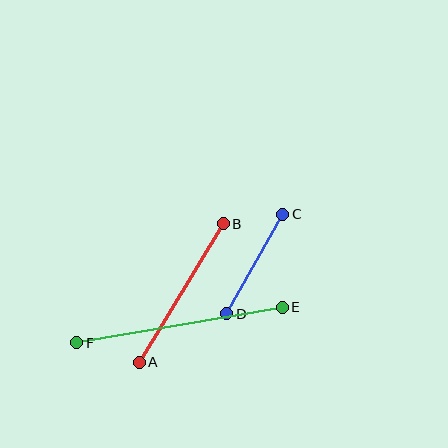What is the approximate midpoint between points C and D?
The midpoint is at approximately (255, 264) pixels.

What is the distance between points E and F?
The distance is approximately 208 pixels.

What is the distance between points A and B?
The distance is approximately 162 pixels.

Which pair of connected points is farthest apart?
Points E and F are farthest apart.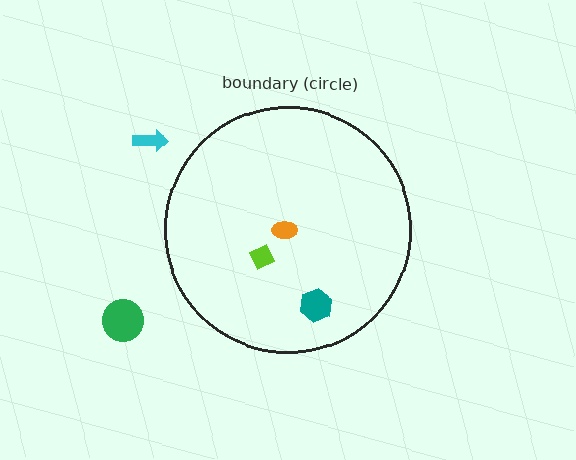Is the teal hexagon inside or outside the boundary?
Inside.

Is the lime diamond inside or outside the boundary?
Inside.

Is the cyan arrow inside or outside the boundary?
Outside.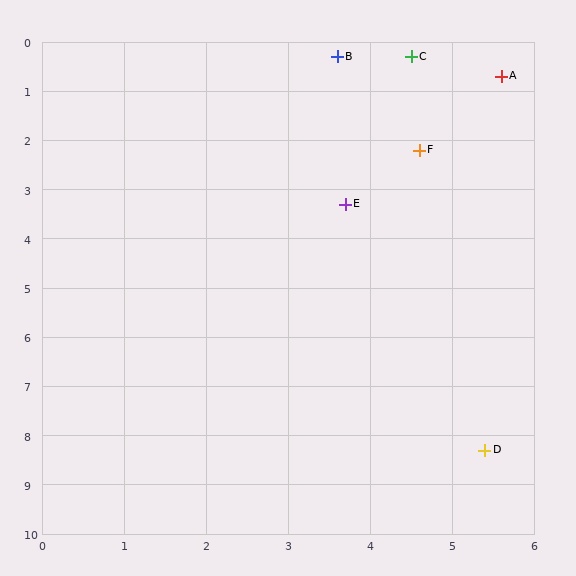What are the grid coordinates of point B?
Point B is at approximately (3.6, 0.3).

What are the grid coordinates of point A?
Point A is at approximately (5.6, 0.7).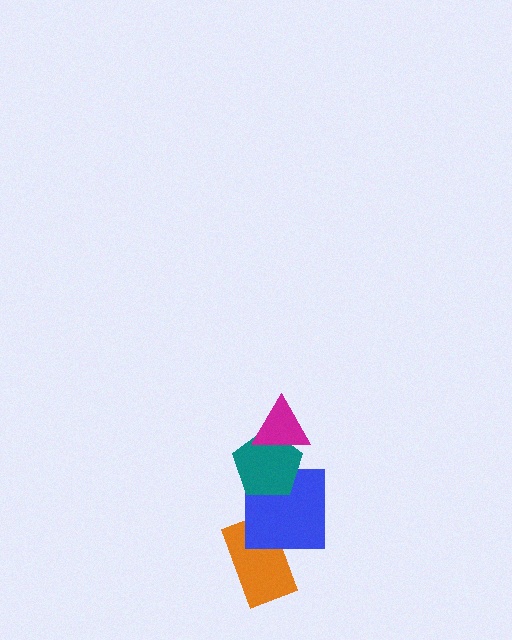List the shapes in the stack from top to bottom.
From top to bottom: the magenta triangle, the teal pentagon, the blue square, the orange rectangle.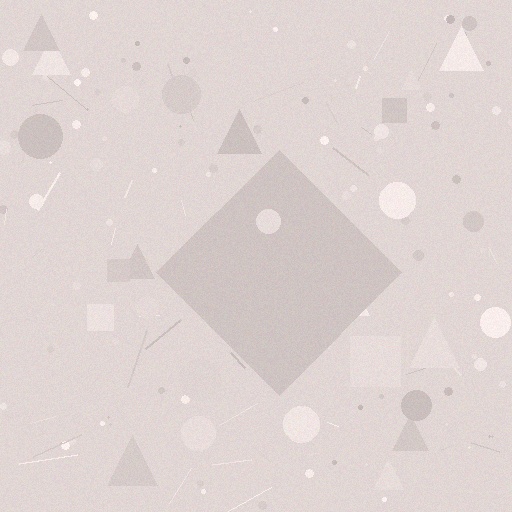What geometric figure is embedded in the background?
A diamond is embedded in the background.